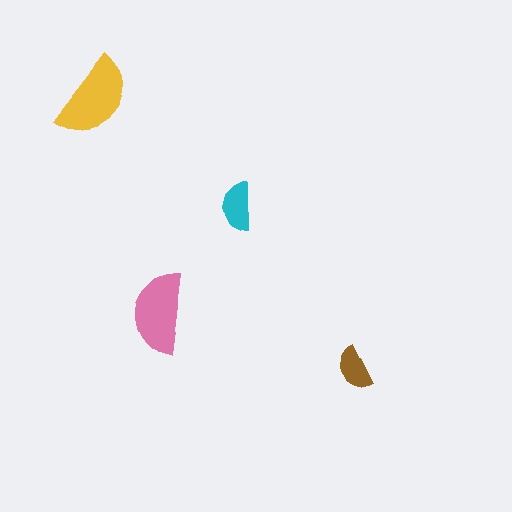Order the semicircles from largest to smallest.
the yellow one, the pink one, the cyan one, the brown one.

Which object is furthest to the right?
The brown semicircle is rightmost.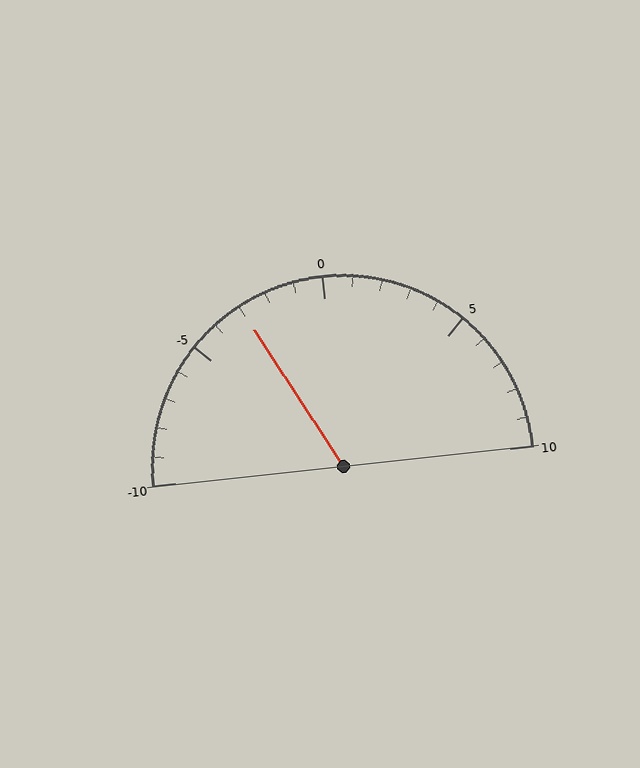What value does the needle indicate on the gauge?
The needle indicates approximately -3.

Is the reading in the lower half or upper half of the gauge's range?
The reading is in the lower half of the range (-10 to 10).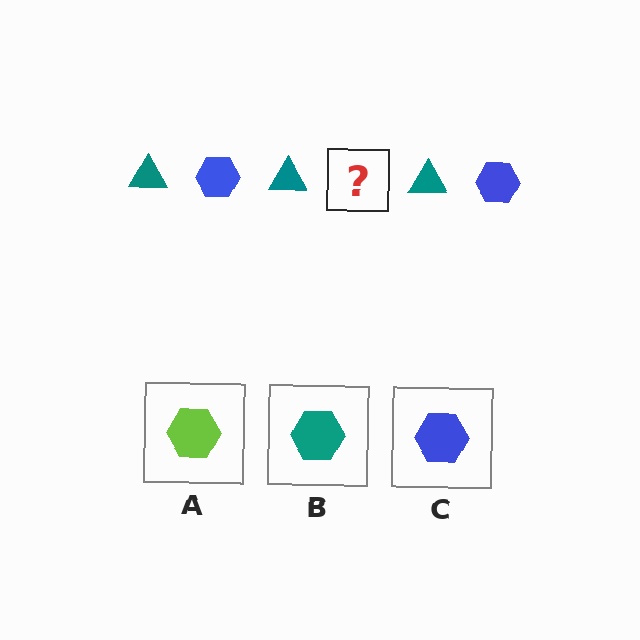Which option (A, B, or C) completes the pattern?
C.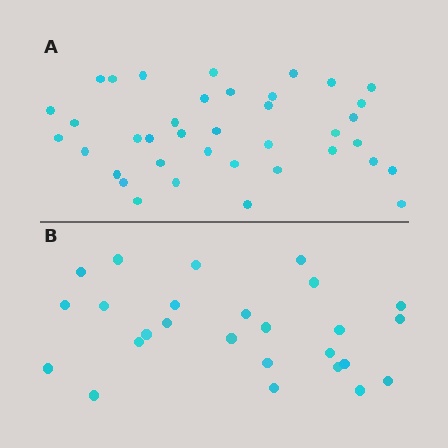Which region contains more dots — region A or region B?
Region A (the top region) has more dots.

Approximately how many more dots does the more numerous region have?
Region A has roughly 12 or so more dots than region B.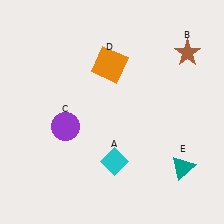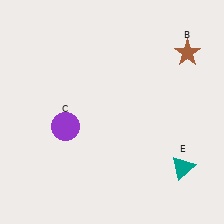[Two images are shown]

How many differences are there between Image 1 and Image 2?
There are 2 differences between the two images.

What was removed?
The orange square (D), the cyan diamond (A) were removed in Image 2.